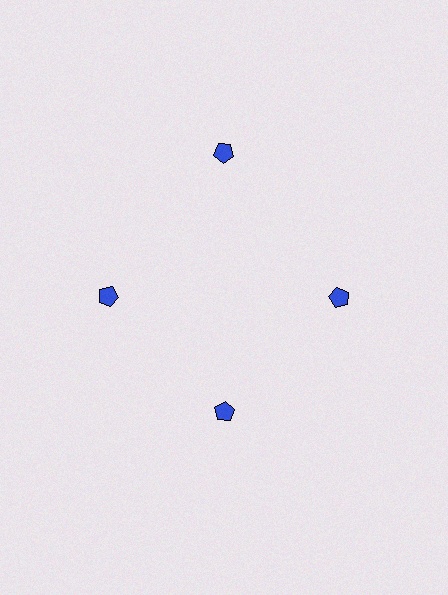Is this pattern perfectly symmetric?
No. The 4 blue pentagons are arranged in a ring, but one element near the 12 o'clock position is pushed outward from the center, breaking the 4-fold rotational symmetry.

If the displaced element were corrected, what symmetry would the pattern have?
It would have 4-fold rotational symmetry — the pattern would map onto itself every 90 degrees.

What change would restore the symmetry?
The symmetry would be restored by moving it inward, back onto the ring so that all 4 pentagons sit at equal angles and equal distance from the center.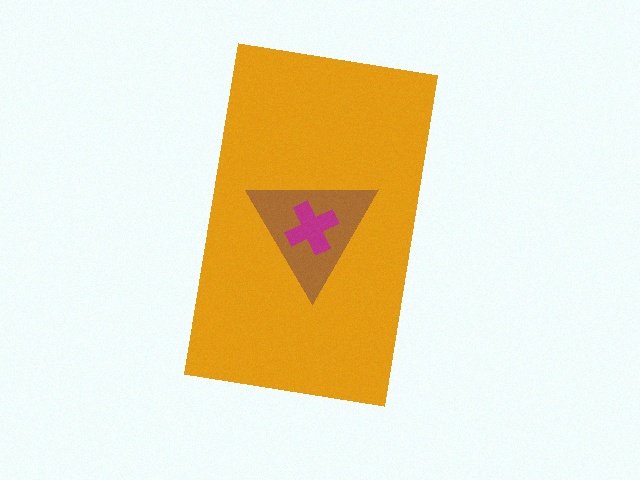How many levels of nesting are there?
3.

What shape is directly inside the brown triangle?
The magenta cross.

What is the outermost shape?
The orange rectangle.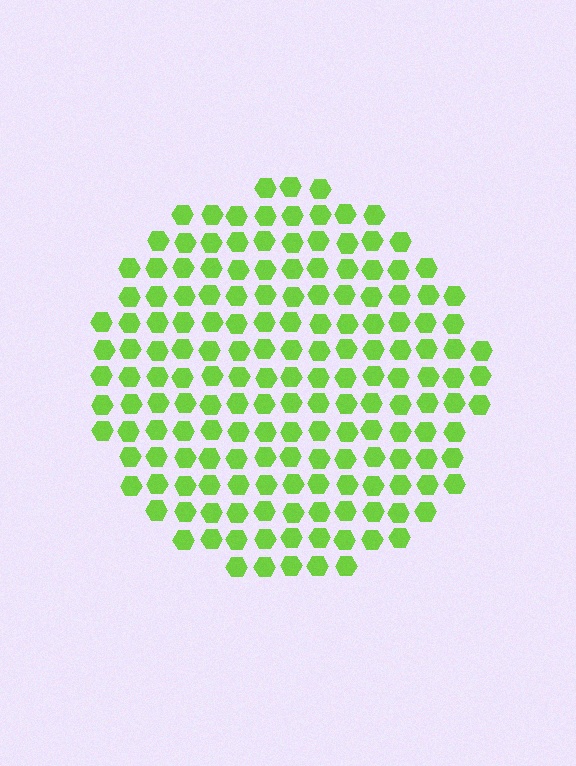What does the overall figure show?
The overall figure shows a circle.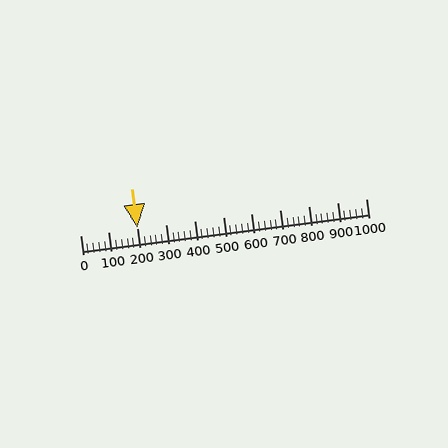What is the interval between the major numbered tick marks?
The major tick marks are spaced 100 units apart.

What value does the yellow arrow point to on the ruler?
The yellow arrow points to approximately 200.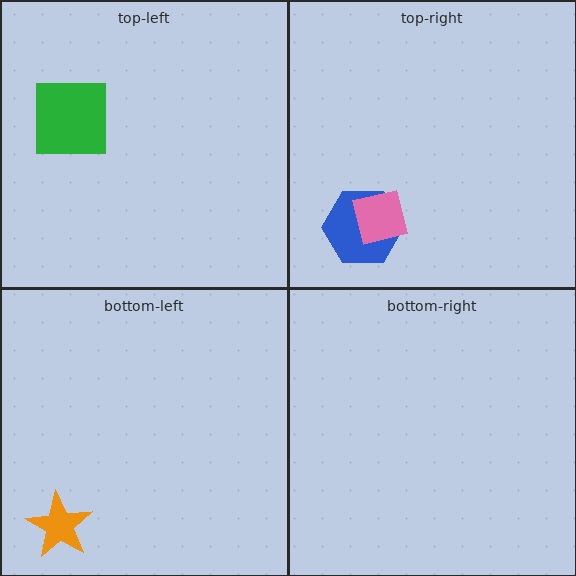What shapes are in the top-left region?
The green square.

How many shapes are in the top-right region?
2.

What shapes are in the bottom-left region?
The orange star.